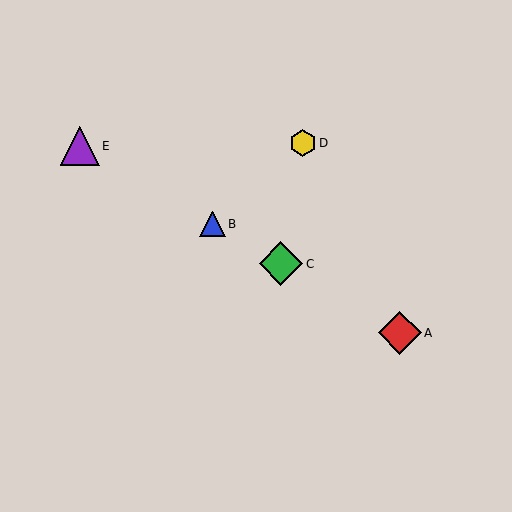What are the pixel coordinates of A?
Object A is at (400, 333).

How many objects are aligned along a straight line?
4 objects (A, B, C, E) are aligned along a straight line.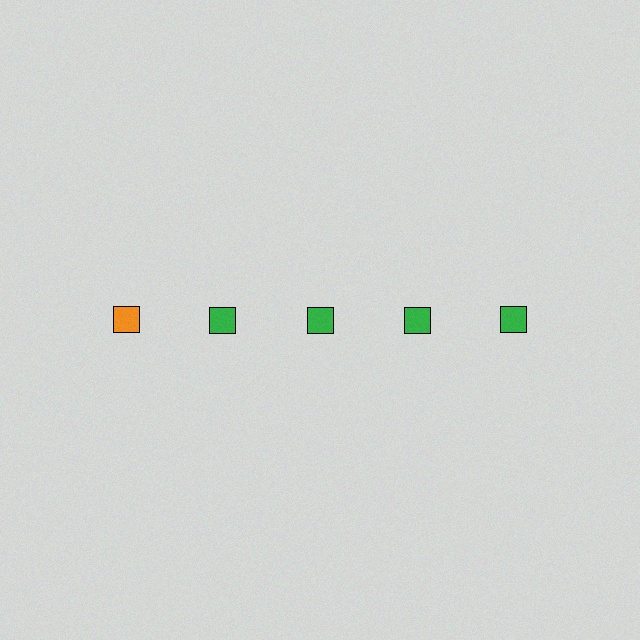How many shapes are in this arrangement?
There are 5 shapes arranged in a grid pattern.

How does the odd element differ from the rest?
It has a different color: orange instead of green.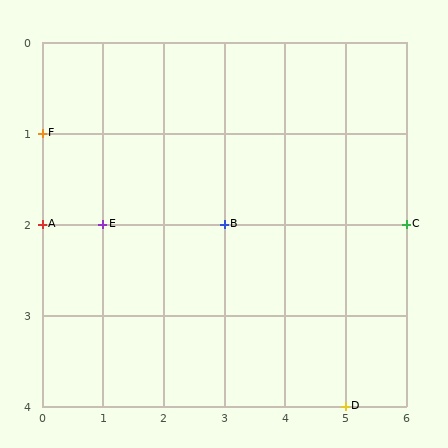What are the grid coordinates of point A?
Point A is at grid coordinates (0, 2).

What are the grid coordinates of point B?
Point B is at grid coordinates (3, 2).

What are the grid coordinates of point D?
Point D is at grid coordinates (5, 4).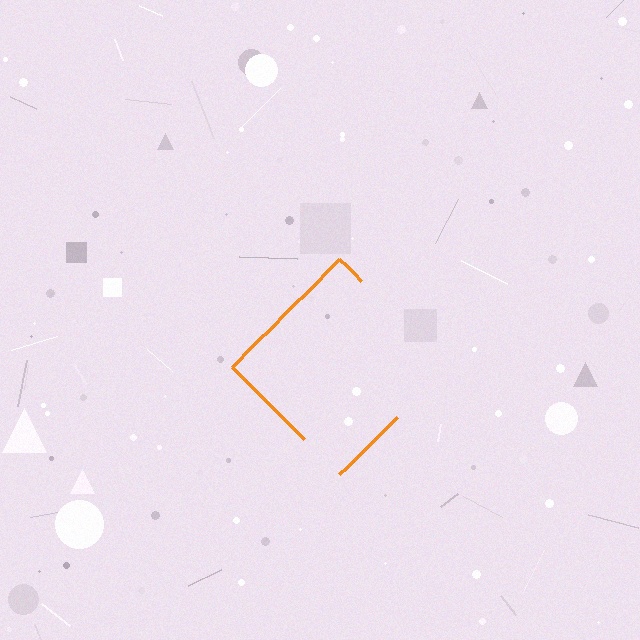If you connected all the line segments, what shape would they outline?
They would outline a diamond.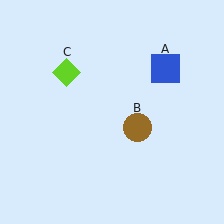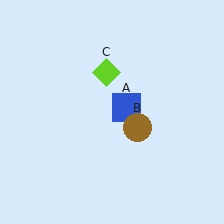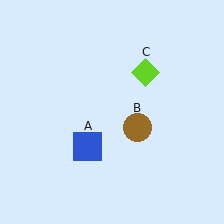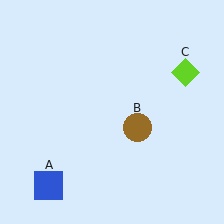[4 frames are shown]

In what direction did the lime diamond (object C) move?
The lime diamond (object C) moved right.